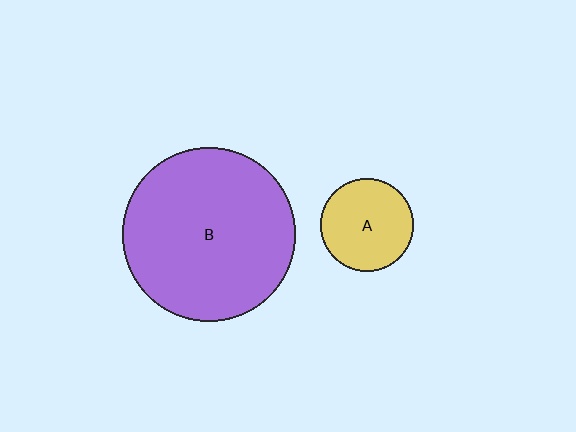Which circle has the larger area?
Circle B (purple).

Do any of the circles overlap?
No, none of the circles overlap.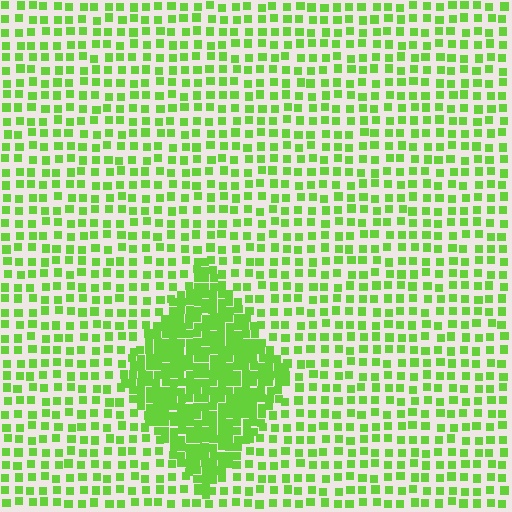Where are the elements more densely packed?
The elements are more densely packed inside the diamond boundary.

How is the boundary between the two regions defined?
The boundary is defined by a change in element density (approximately 2.5x ratio). All elements are the same color, size, and shape.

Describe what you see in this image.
The image contains small lime elements arranged at two different densities. A diamond-shaped region is visible where the elements are more densely packed than the surrounding area.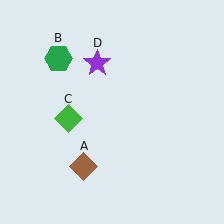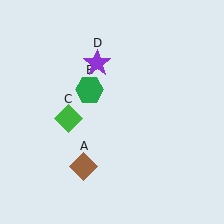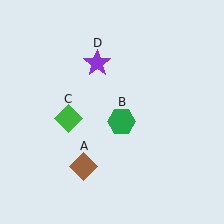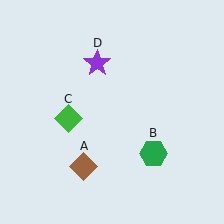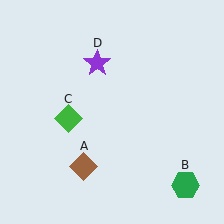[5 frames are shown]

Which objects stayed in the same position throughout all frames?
Brown diamond (object A) and green diamond (object C) and purple star (object D) remained stationary.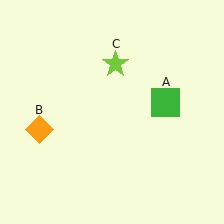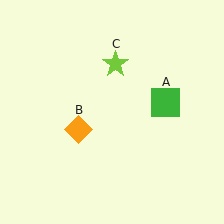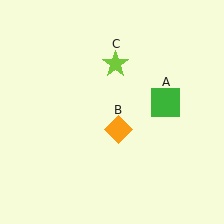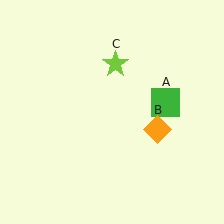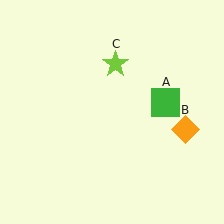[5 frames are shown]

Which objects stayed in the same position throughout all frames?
Green square (object A) and lime star (object C) remained stationary.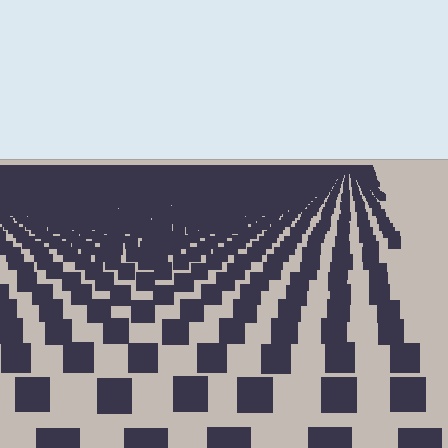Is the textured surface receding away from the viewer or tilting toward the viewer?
The surface is receding away from the viewer. Texture elements get smaller and denser toward the top.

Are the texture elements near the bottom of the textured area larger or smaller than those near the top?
Larger. Near the bottom, elements are closer to the viewer and appear at a bigger on-screen size.